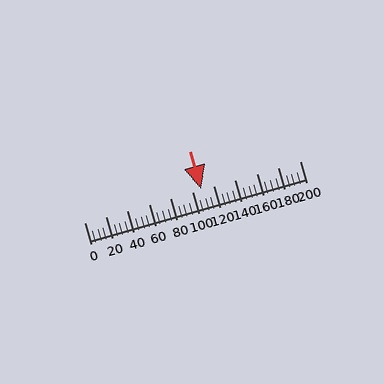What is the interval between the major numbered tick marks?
The major tick marks are spaced 20 units apart.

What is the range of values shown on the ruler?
The ruler shows values from 0 to 200.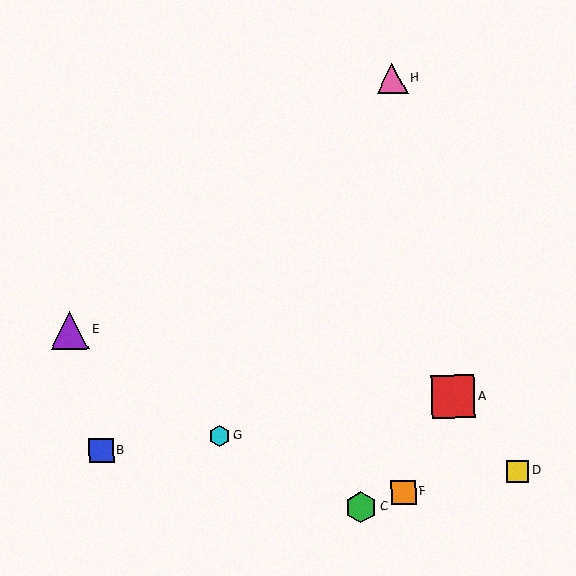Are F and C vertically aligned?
No, F is at x≈404 and C is at x≈361.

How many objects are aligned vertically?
2 objects (F, H) are aligned vertically.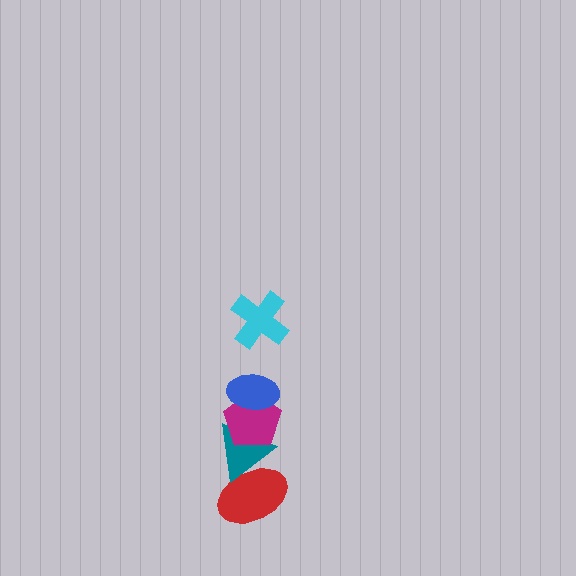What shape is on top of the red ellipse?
The teal triangle is on top of the red ellipse.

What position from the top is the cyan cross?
The cyan cross is 1st from the top.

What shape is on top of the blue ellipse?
The cyan cross is on top of the blue ellipse.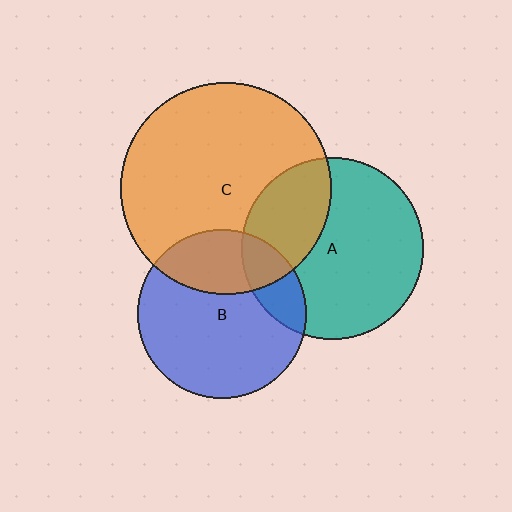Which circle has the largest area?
Circle C (orange).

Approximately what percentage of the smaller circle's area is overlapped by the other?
Approximately 30%.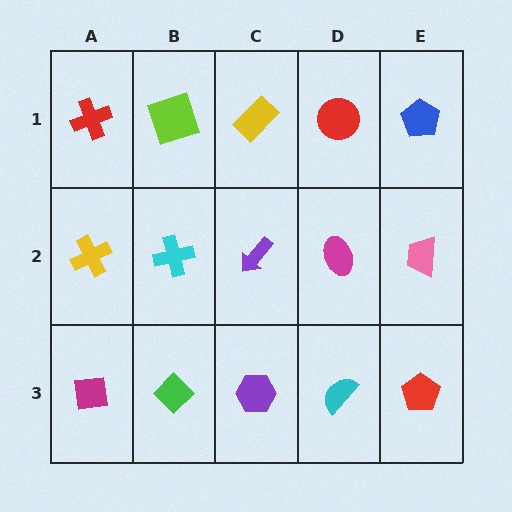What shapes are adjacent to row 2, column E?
A blue pentagon (row 1, column E), a red pentagon (row 3, column E), a magenta ellipse (row 2, column D).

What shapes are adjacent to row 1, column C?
A purple arrow (row 2, column C), a lime square (row 1, column B), a red circle (row 1, column D).